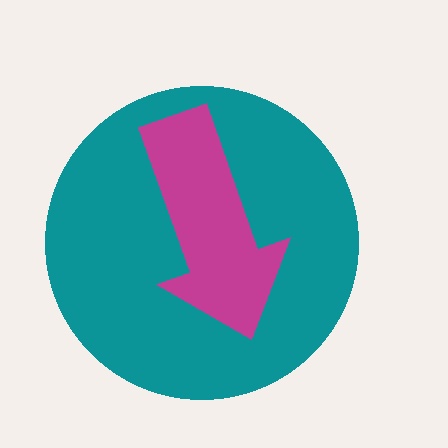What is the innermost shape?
The magenta arrow.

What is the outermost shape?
The teal circle.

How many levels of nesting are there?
2.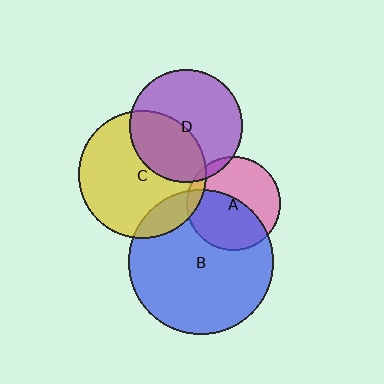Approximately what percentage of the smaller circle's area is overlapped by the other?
Approximately 40%.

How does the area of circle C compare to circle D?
Approximately 1.3 times.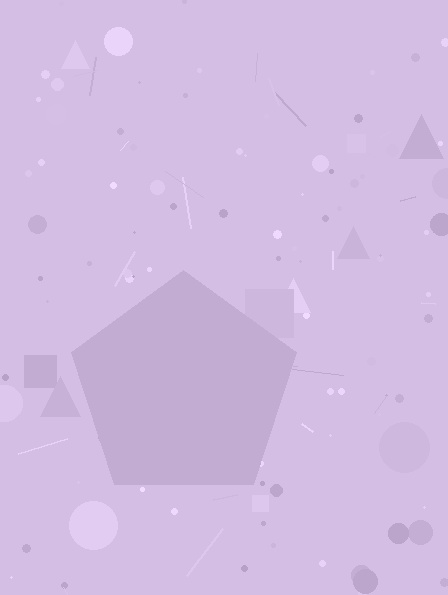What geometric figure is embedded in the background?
A pentagon is embedded in the background.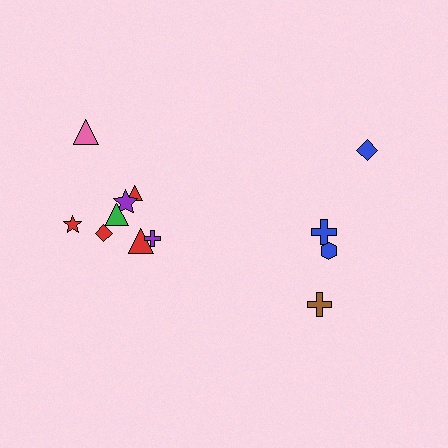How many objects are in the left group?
There are 8 objects.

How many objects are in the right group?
There are 4 objects.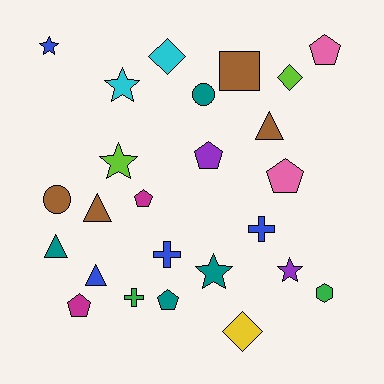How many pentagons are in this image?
There are 6 pentagons.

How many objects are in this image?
There are 25 objects.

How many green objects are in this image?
There are 2 green objects.